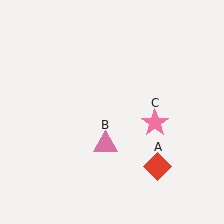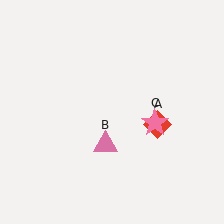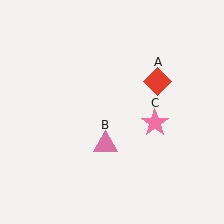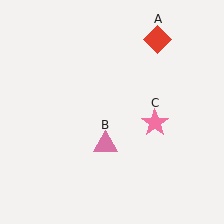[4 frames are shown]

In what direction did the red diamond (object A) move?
The red diamond (object A) moved up.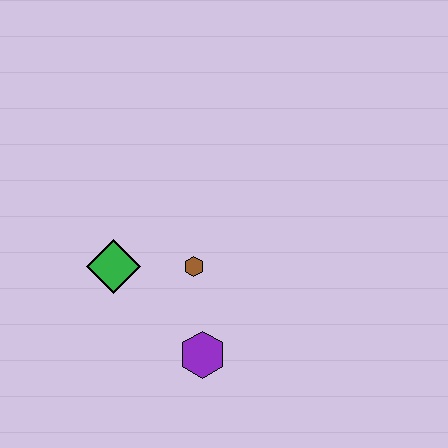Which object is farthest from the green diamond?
The purple hexagon is farthest from the green diamond.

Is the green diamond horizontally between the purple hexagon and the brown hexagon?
No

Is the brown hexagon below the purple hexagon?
No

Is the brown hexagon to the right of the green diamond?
Yes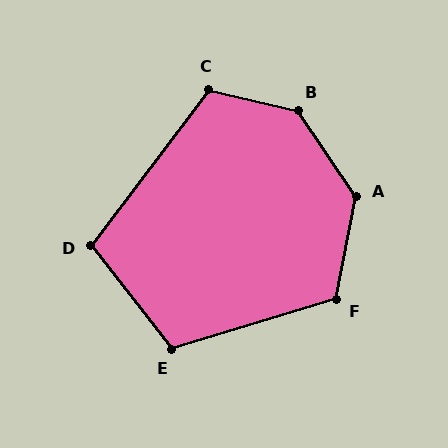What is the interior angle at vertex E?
Approximately 112 degrees (obtuse).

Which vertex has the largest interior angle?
B, at approximately 138 degrees.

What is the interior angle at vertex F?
Approximately 118 degrees (obtuse).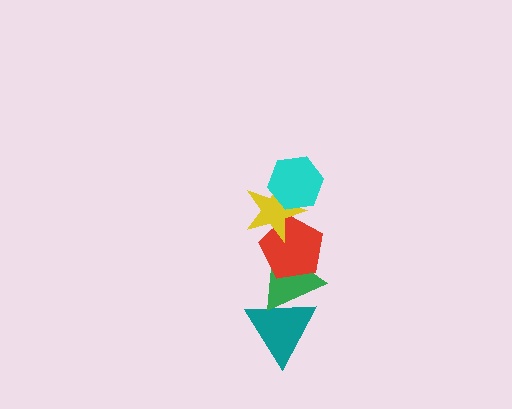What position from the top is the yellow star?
The yellow star is 2nd from the top.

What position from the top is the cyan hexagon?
The cyan hexagon is 1st from the top.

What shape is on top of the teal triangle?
The green triangle is on top of the teal triangle.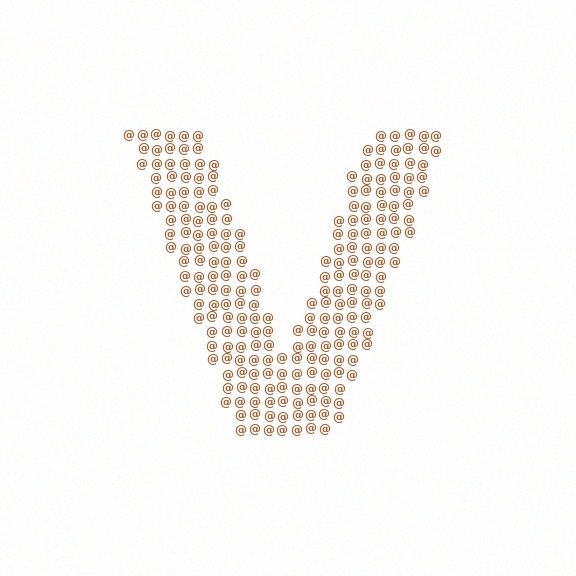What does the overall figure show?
The overall figure shows the letter V.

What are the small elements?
The small elements are at signs.